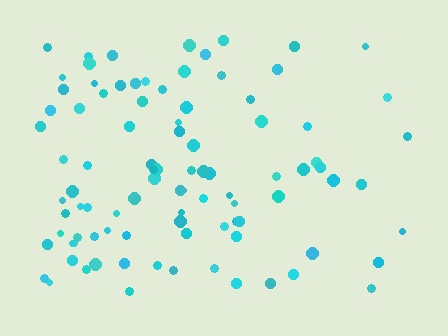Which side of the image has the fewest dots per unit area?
The right.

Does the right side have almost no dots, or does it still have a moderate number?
Still a moderate number, just noticeably fewer than the left.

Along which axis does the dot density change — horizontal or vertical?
Horizontal.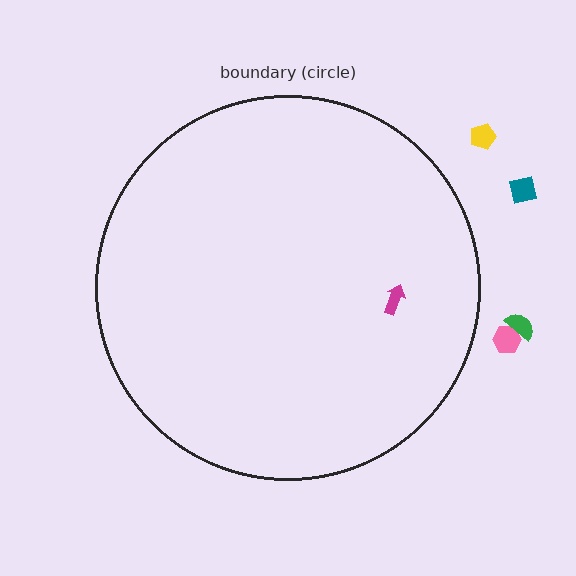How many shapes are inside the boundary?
1 inside, 4 outside.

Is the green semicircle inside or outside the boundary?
Outside.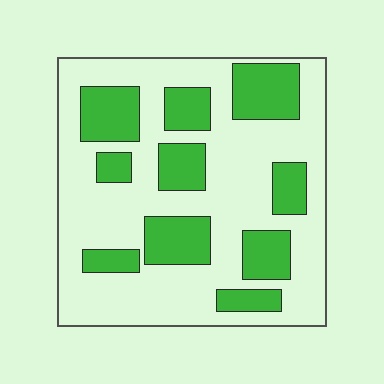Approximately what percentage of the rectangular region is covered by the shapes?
Approximately 30%.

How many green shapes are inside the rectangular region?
10.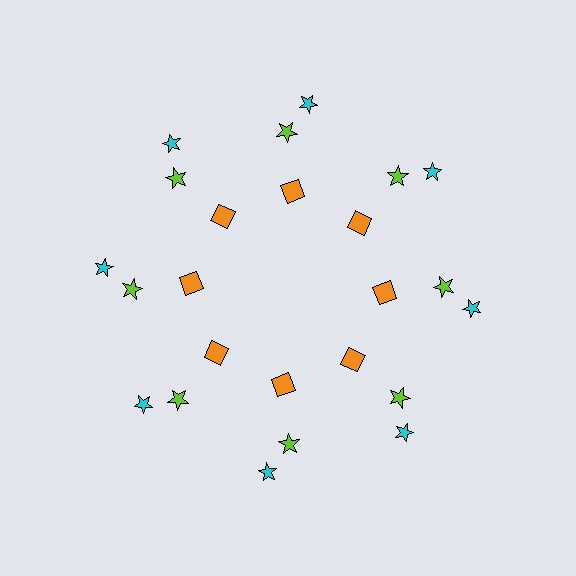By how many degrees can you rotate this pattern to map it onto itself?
The pattern maps onto itself every 45 degrees of rotation.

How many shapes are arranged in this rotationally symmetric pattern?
There are 24 shapes, arranged in 8 groups of 3.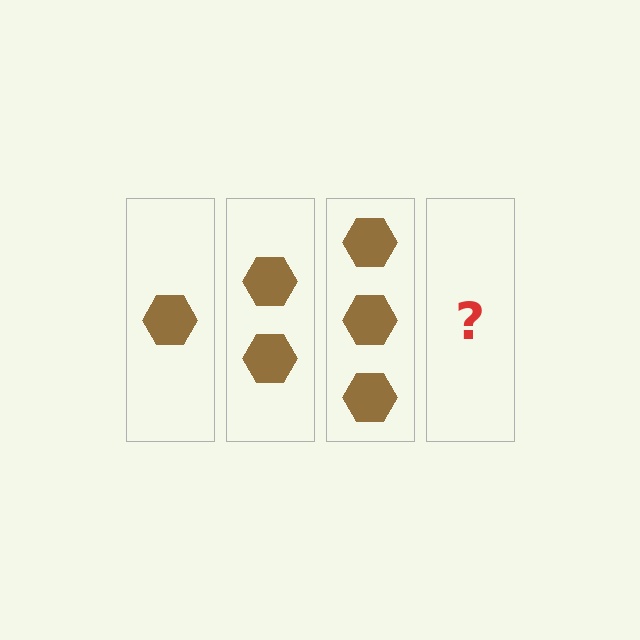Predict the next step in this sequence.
The next step is 4 hexagons.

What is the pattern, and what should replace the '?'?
The pattern is that each step adds one more hexagon. The '?' should be 4 hexagons.